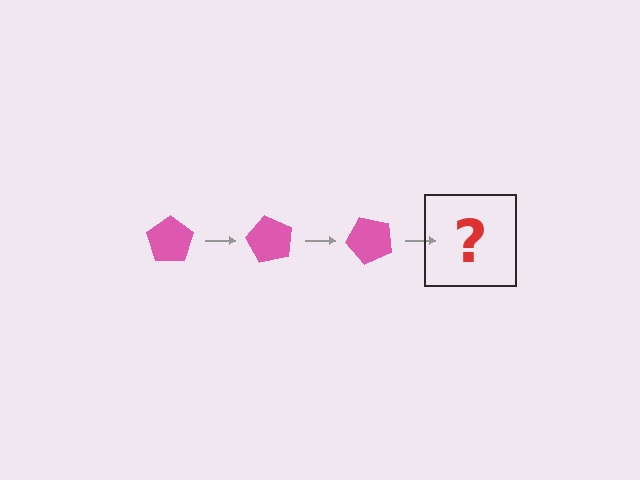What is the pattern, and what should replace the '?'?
The pattern is that the pentagon rotates 60 degrees each step. The '?' should be a pink pentagon rotated 180 degrees.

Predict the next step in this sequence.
The next step is a pink pentagon rotated 180 degrees.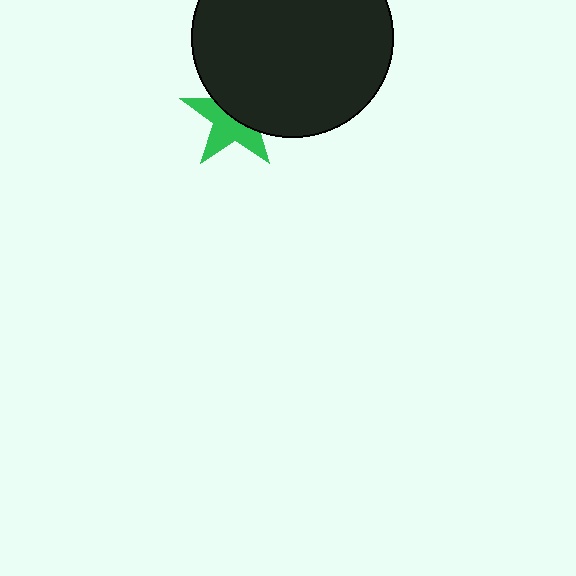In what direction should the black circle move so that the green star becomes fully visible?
The black circle should move up. That is the shortest direction to clear the overlap and leave the green star fully visible.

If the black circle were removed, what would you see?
You would see the complete green star.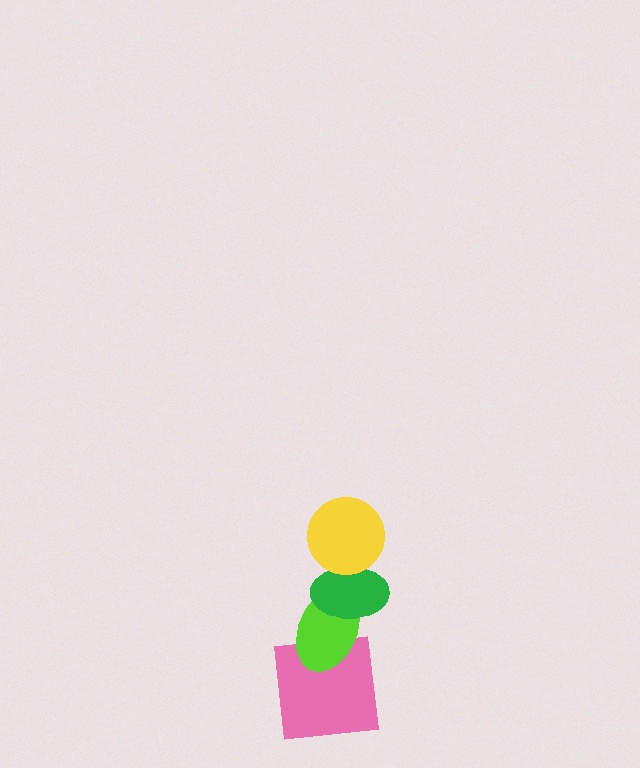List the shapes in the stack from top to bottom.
From top to bottom: the yellow circle, the green ellipse, the lime ellipse, the pink square.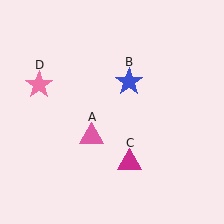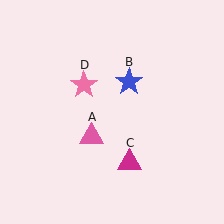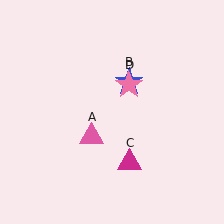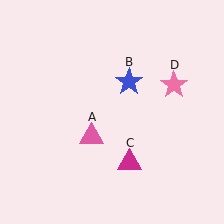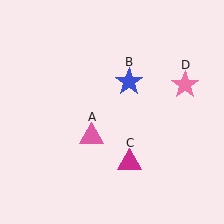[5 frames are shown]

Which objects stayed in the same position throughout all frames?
Pink triangle (object A) and blue star (object B) and magenta triangle (object C) remained stationary.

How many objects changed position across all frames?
1 object changed position: pink star (object D).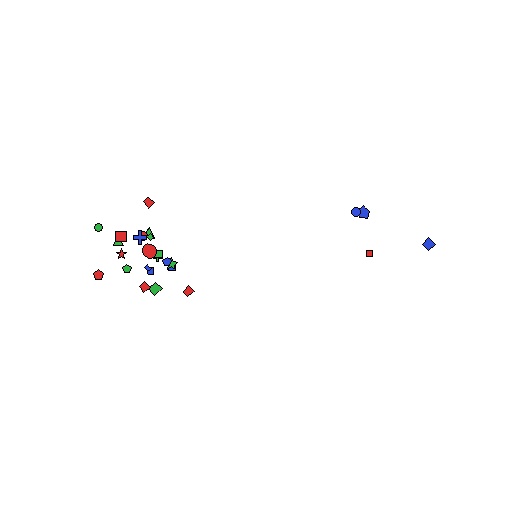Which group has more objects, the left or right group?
The left group.